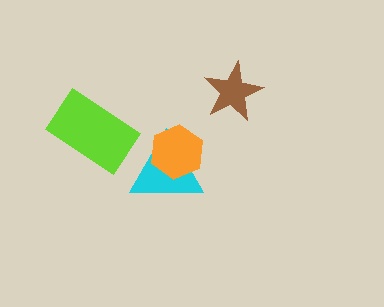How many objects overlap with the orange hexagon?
1 object overlaps with the orange hexagon.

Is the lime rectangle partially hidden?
No, no other shape covers it.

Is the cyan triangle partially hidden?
Yes, it is partially covered by another shape.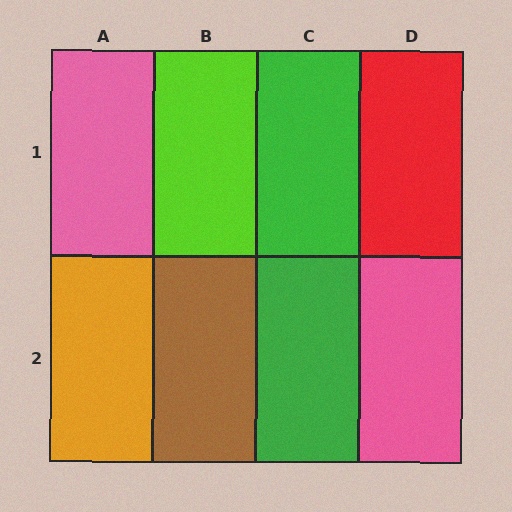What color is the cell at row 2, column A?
Orange.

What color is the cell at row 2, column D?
Pink.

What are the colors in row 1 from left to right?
Pink, lime, green, red.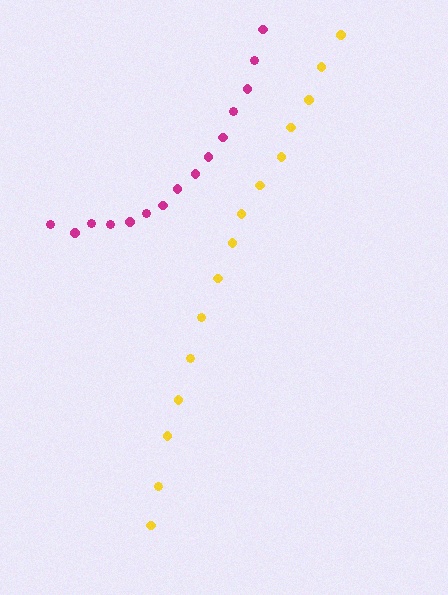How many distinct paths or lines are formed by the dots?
There are 2 distinct paths.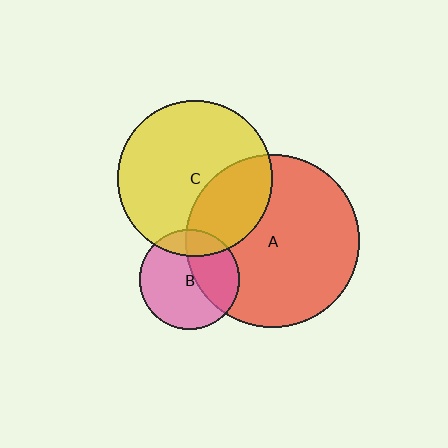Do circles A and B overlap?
Yes.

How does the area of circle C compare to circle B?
Approximately 2.4 times.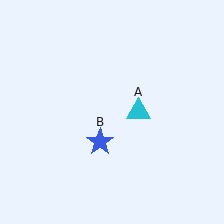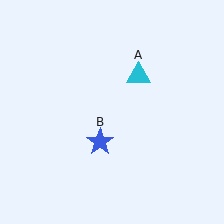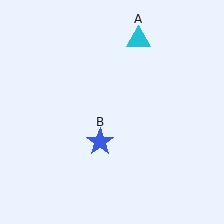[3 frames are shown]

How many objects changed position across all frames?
1 object changed position: cyan triangle (object A).